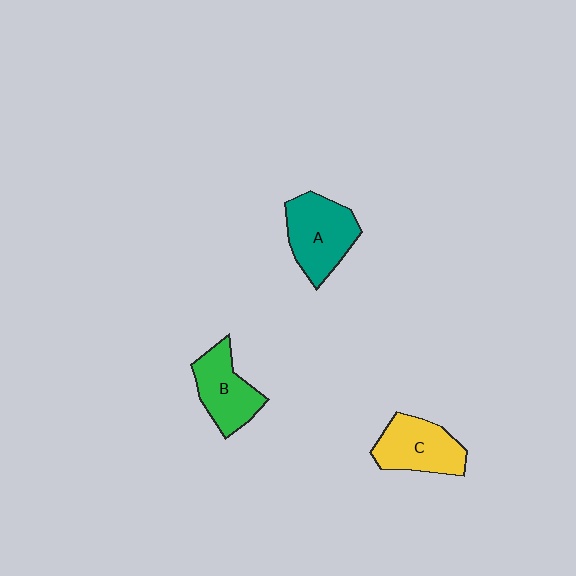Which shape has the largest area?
Shape A (teal).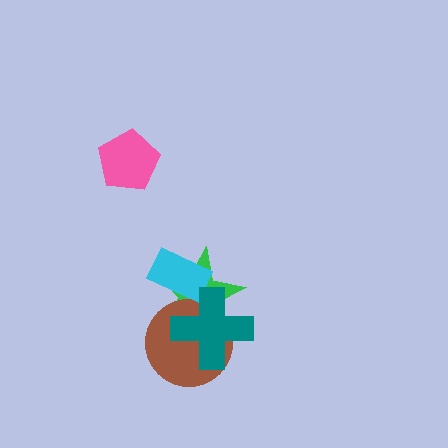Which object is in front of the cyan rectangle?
The teal cross is in front of the cyan rectangle.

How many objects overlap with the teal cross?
3 objects overlap with the teal cross.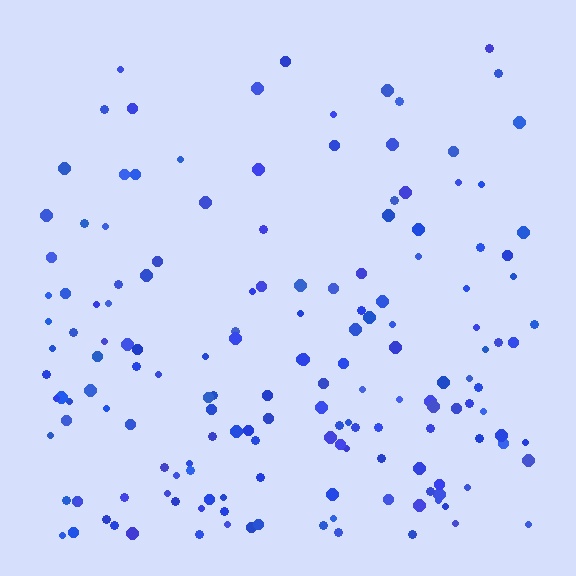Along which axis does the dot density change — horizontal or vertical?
Vertical.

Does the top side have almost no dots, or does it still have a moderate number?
Still a moderate number, just noticeably fewer than the bottom.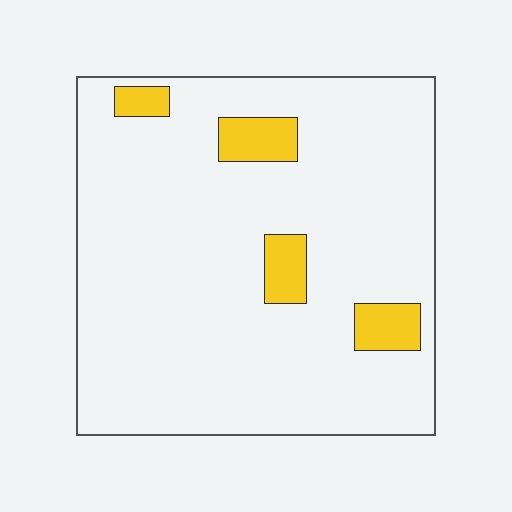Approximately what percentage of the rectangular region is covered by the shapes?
Approximately 10%.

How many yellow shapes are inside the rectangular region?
4.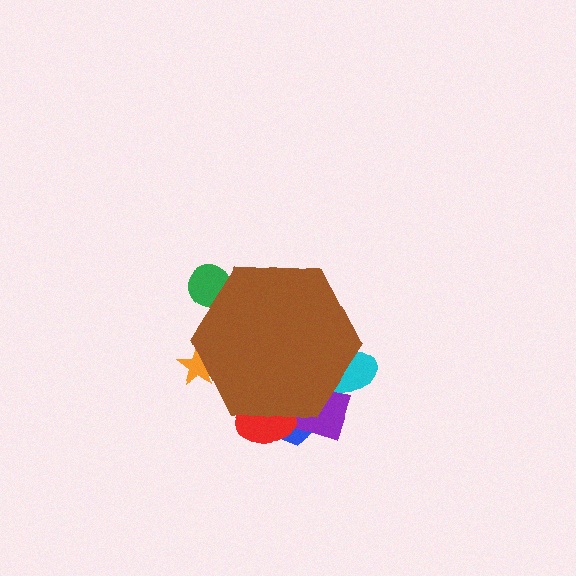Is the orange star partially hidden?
Yes, the orange star is partially hidden behind the brown hexagon.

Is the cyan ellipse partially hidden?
Yes, the cyan ellipse is partially hidden behind the brown hexagon.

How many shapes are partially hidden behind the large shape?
6 shapes are partially hidden.